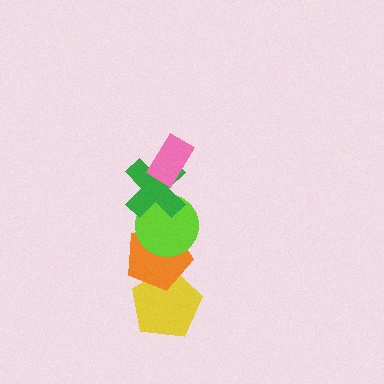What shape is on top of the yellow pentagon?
The orange pentagon is on top of the yellow pentagon.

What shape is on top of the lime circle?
The green cross is on top of the lime circle.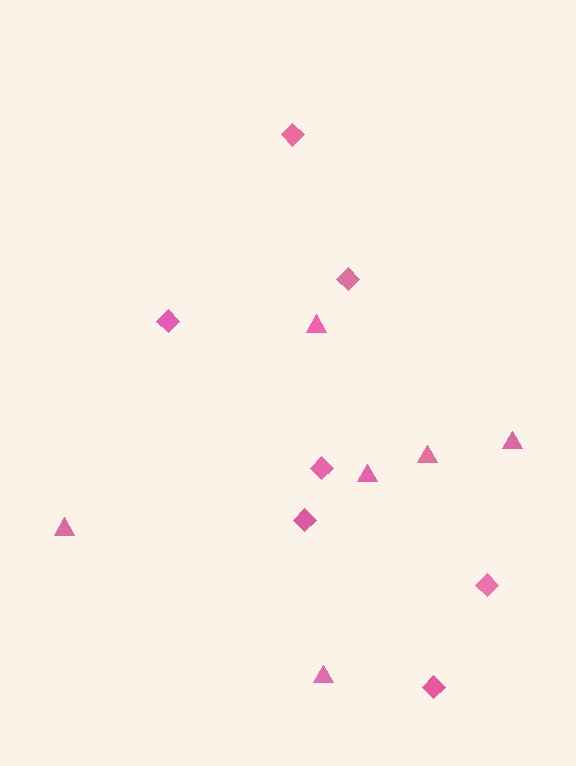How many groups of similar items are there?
There are 2 groups: one group of diamonds (7) and one group of triangles (6).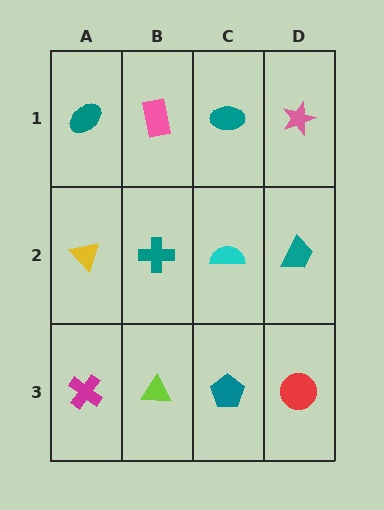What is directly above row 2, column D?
A pink star.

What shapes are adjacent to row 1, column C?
A cyan semicircle (row 2, column C), a pink rectangle (row 1, column B), a pink star (row 1, column D).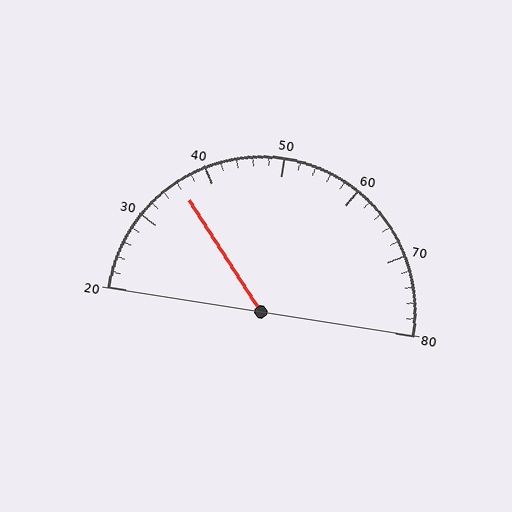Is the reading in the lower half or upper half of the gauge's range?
The reading is in the lower half of the range (20 to 80).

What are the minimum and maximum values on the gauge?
The gauge ranges from 20 to 80.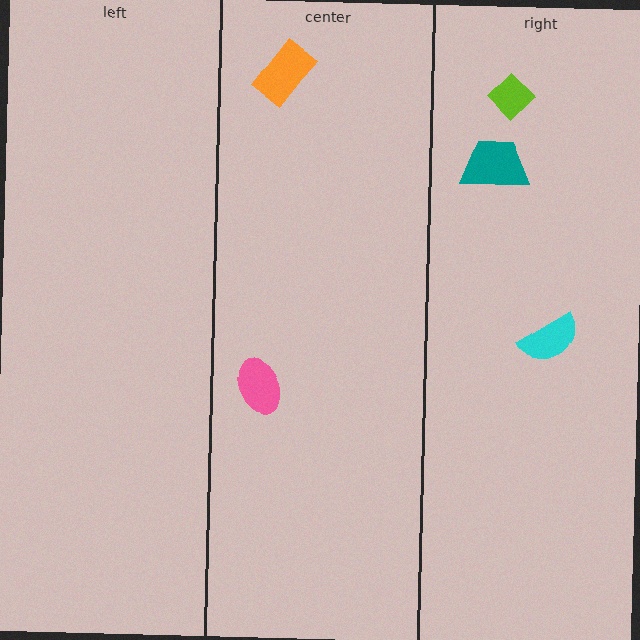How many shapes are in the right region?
3.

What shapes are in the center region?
The pink ellipse, the orange rectangle.